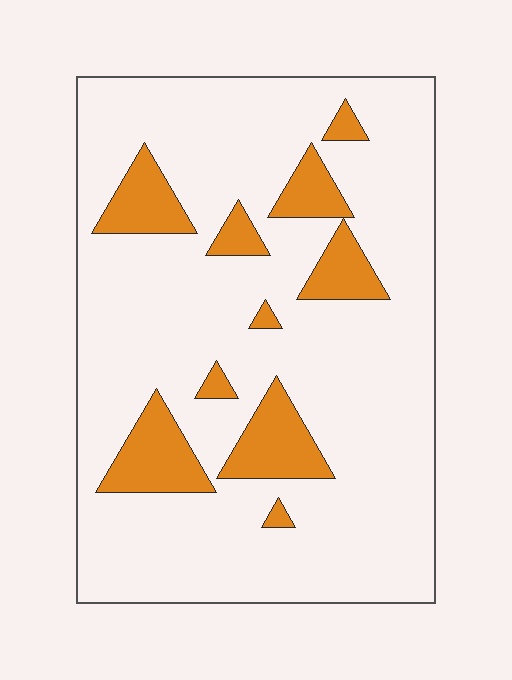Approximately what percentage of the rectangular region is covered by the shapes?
Approximately 15%.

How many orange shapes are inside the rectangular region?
10.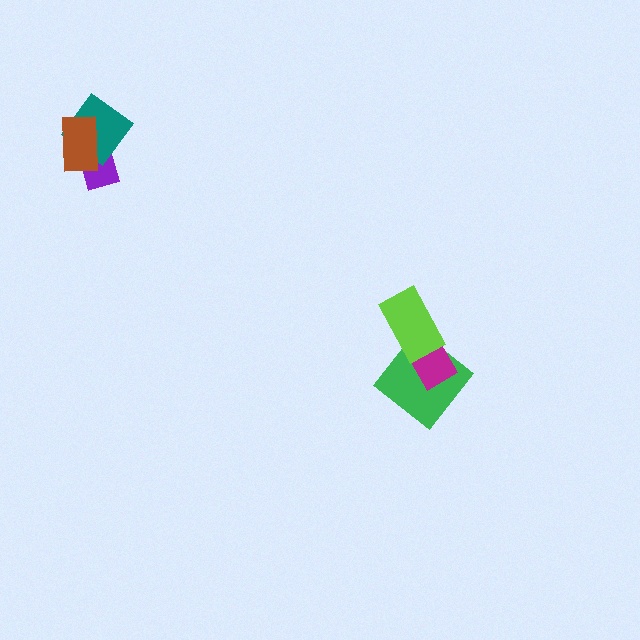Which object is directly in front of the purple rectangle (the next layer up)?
The teal diamond is directly in front of the purple rectangle.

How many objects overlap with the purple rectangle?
2 objects overlap with the purple rectangle.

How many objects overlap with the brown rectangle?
2 objects overlap with the brown rectangle.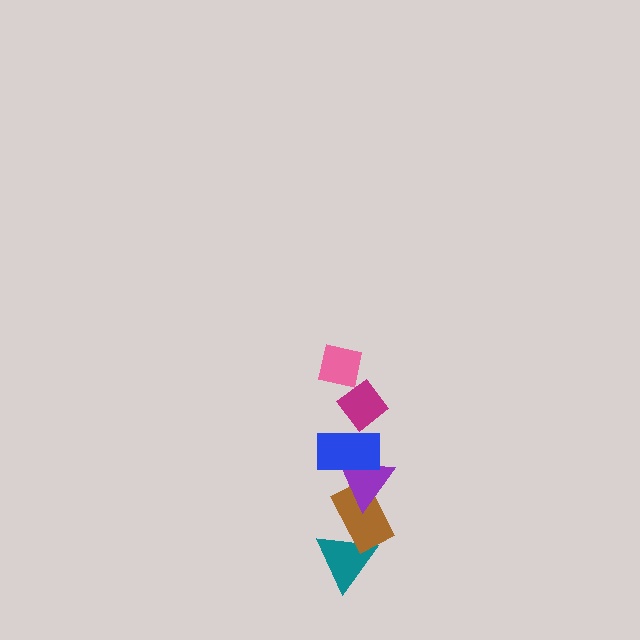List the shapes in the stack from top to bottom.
From top to bottom: the pink square, the magenta diamond, the blue rectangle, the purple triangle, the brown rectangle, the teal triangle.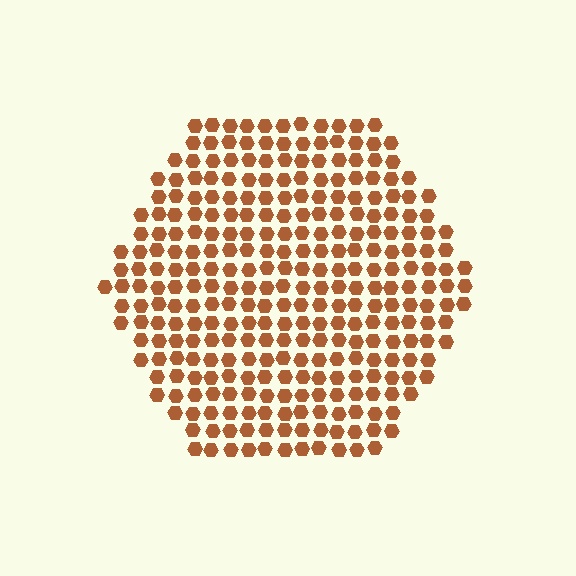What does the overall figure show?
The overall figure shows a hexagon.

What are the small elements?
The small elements are hexagons.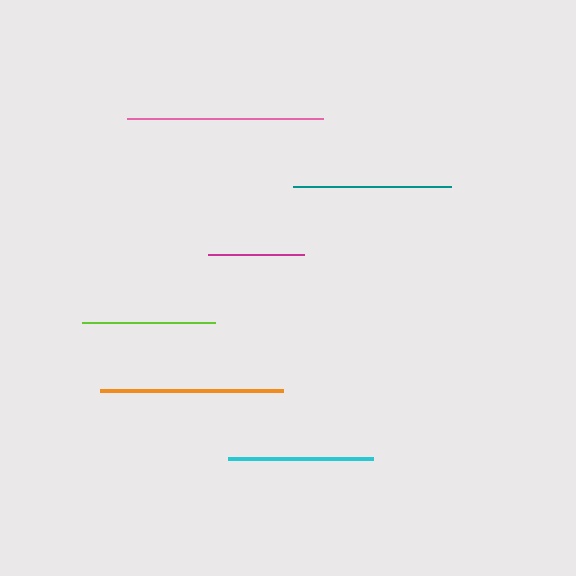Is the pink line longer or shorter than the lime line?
The pink line is longer than the lime line.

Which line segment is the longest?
The pink line is the longest at approximately 196 pixels.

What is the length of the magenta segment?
The magenta segment is approximately 96 pixels long.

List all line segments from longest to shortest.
From longest to shortest: pink, orange, teal, cyan, lime, magenta.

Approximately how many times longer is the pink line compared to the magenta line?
The pink line is approximately 2.0 times the length of the magenta line.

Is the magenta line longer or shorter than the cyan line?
The cyan line is longer than the magenta line.